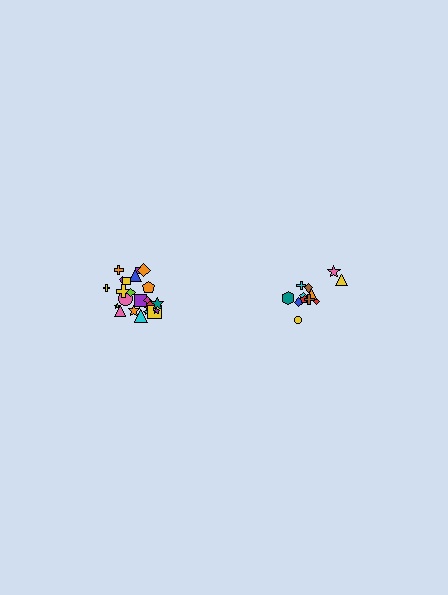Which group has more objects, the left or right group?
The left group.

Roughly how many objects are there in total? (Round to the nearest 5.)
Roughly 35 objects in total.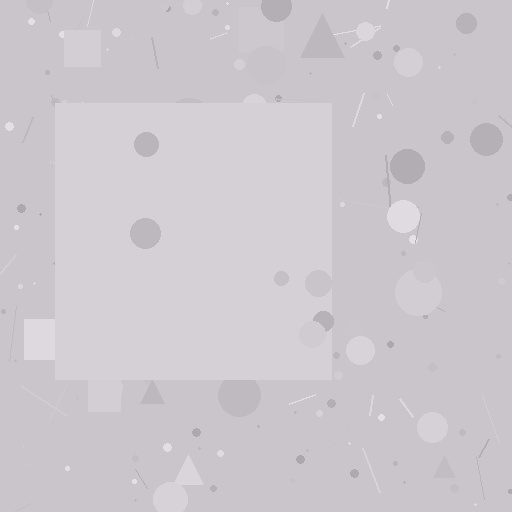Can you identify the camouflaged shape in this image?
The camouflaged shape is a square.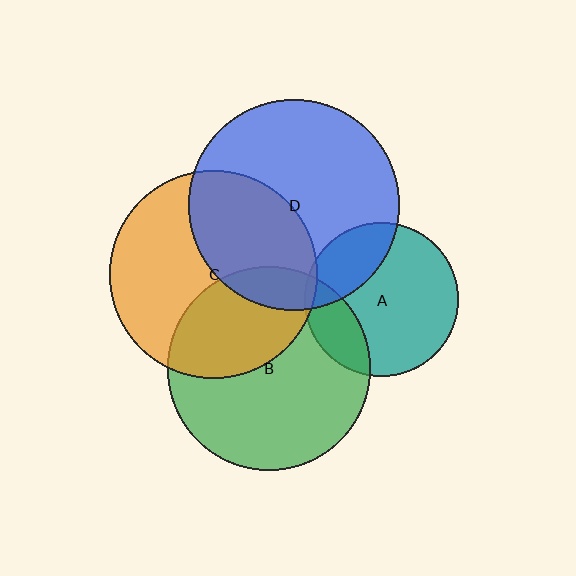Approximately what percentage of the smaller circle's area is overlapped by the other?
Approximately 25%.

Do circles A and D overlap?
Yes.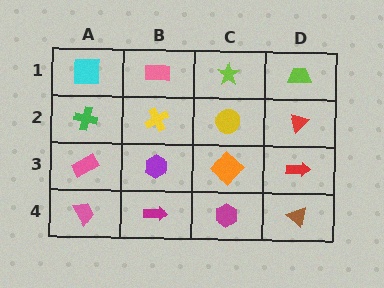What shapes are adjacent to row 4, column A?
A pink rectangle (row 3, column A), a magenta arrow (row 4, column B).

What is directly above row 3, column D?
A red triangle.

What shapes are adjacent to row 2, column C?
A lime star (row 1, column C), an orange diamond (row 3, column C), a yellow cross (row 2, column B), a red triangle (row 2, column D).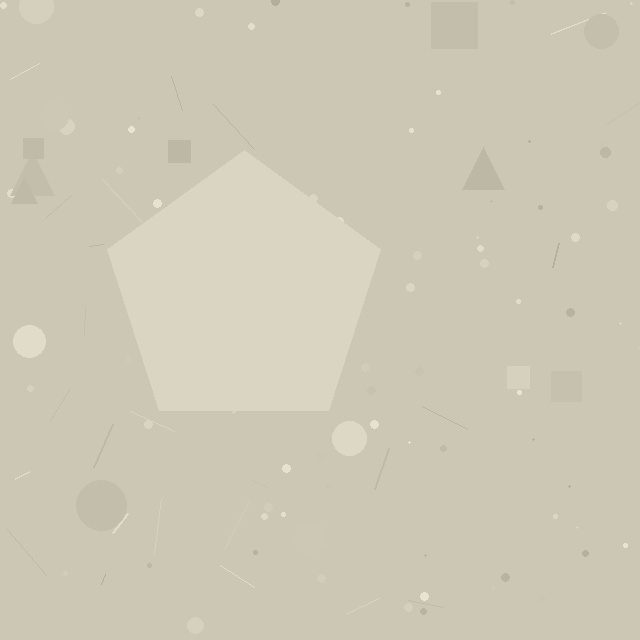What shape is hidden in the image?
A pentagon is hidden in the image.